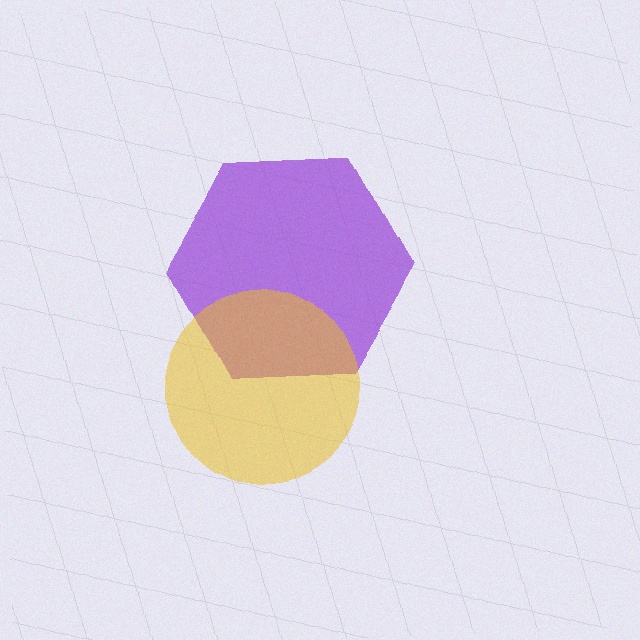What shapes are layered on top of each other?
The layered shapes are: a purple hexagon, a yellow circle.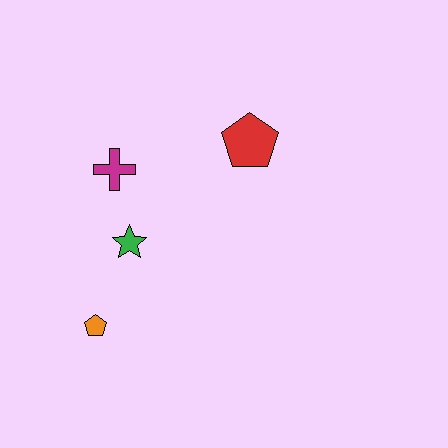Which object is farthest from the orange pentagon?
The red pentagon is farthest from the orange pentagon.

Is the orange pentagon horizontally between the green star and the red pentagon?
No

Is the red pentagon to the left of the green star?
No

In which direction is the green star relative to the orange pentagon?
The green star is above the orange pentagon.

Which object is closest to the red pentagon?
The magenta cross is closest to the red pentagon.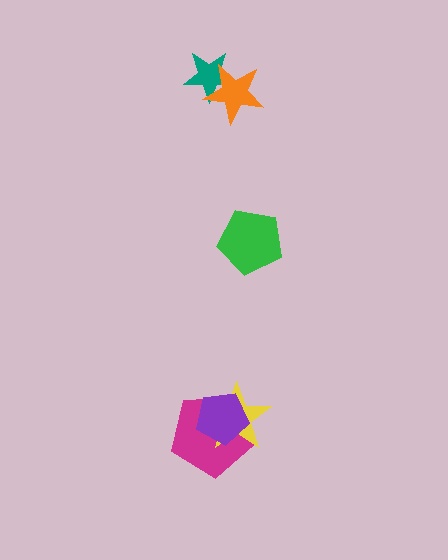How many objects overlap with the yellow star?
2 objects overlap with the yellow star.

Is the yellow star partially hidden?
Yes, it is partially covered by another shape.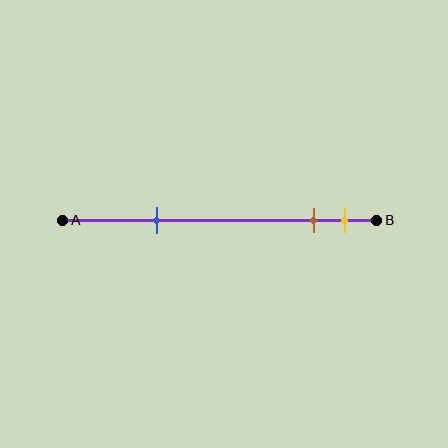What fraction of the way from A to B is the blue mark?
The blue mark is approximately 30% (0.3) of the way from A to B.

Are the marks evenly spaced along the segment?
No, the marks are not evenly spaced.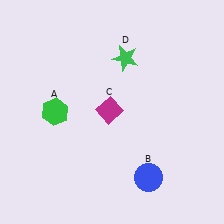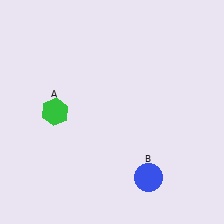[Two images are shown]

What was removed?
The magenta diamond (C), the green star (D) were removed in Image 2.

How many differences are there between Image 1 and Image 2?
There are 2 differences between the two images.